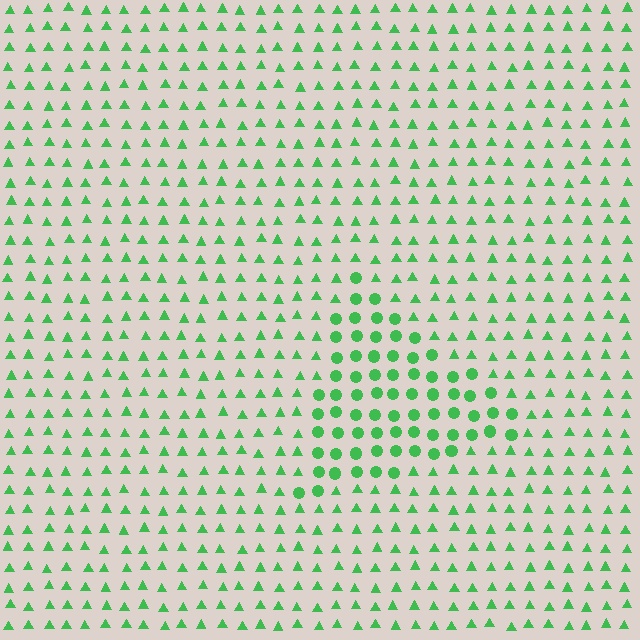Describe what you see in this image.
The image is filled with small green elements arranged in a uniform grid. A triangle-shaped region contains circles, while the surrounding area contains triangles. The boundary is defined purely by the change in element shape.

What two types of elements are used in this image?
The image uses circles inside the triangle region and triangles outside it.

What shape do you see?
I see a triangle.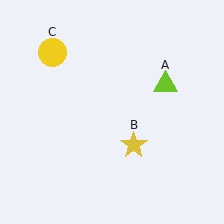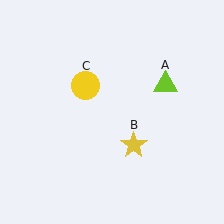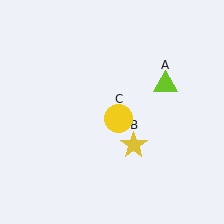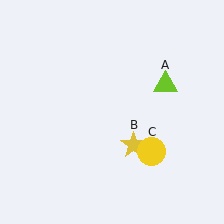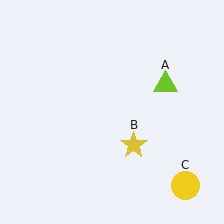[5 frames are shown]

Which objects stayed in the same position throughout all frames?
Lime triangle (object A) and yellow star (object B) remained stationary.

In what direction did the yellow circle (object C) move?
The yellow circle (object C) moved down and to the right.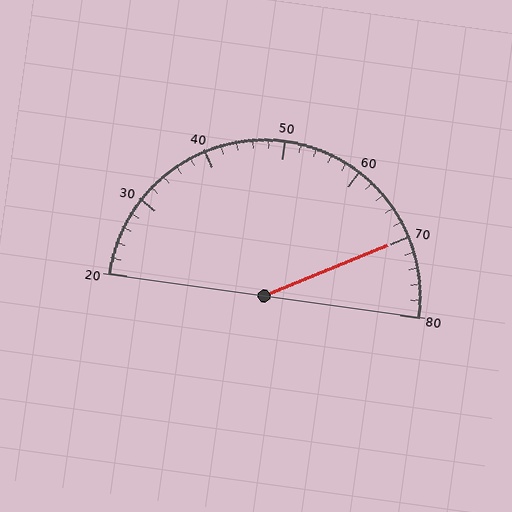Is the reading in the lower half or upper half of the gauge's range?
The reading is in the upper half of the range (20 to 80).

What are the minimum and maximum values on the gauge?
The gauge ranges from 20 to 80.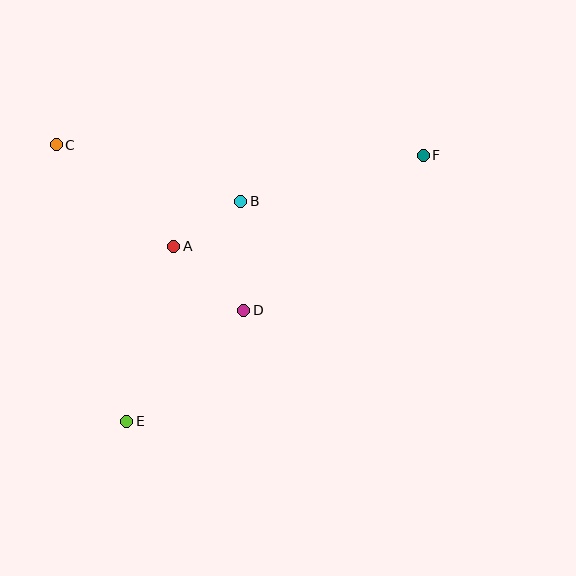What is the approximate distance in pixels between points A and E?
The distance between A and E is approximately 181 pixels.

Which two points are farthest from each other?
Points E and F are farthest from each other.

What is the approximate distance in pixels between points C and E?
The distance between C and E is approximately 285 pixels.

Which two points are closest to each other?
Points A and B are closest to each other.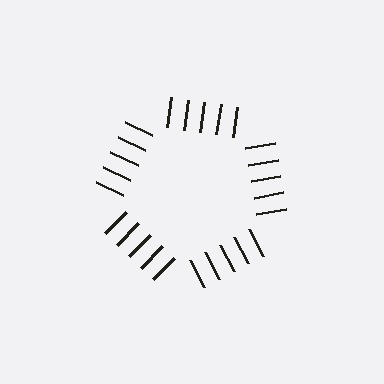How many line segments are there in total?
25 — 5 along each of the 5 edges.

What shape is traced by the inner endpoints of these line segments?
An illusory pentagon — the line segments terminate on its edges but no continuous stroke is drawn.